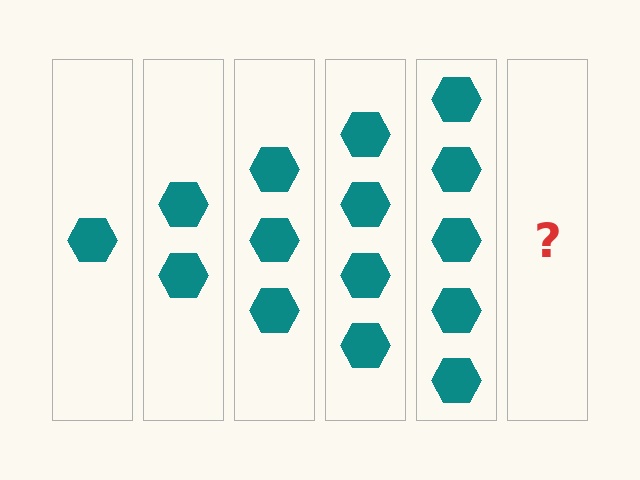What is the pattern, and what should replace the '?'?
The pattern is that each step adds one more hexagon. The '?' should be 6 hexagons.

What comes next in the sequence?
The next element should be 6 hexagons.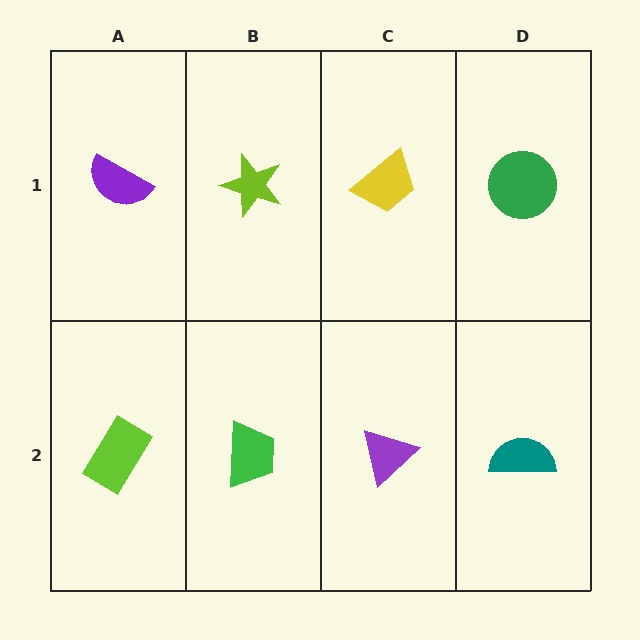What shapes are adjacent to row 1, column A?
A lime rectangle (row 2, column A), a lime star (row 1, column B).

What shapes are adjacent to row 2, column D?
A green circle (row 1, column D), a purple triangle (row 2, column C).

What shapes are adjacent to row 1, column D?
A teal semicircle (row 2, column D), a yellow trapezoid (row 1, column C).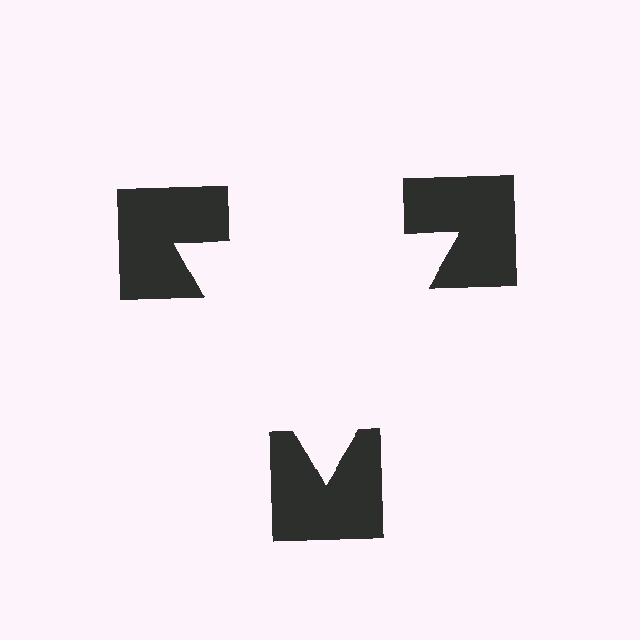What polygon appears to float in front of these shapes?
An illusory triangle — its edges are inferred from the aligned wedge cuts in the notched squares, not physically drawn.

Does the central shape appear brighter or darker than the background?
It typically appears slightly brighter than the background, even though no actual brightness change is drawn.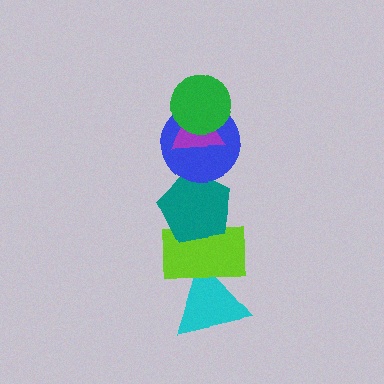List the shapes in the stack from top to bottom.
From top to bottom: the green circle, the purple triangle, the blue circle, the teal pentagon, the lime rectangle, the cyan triangle.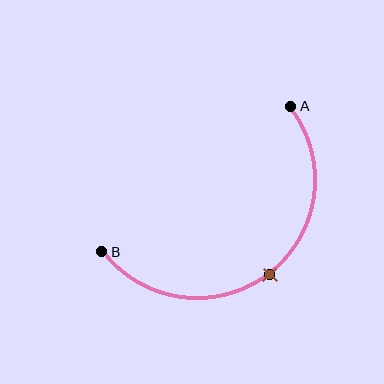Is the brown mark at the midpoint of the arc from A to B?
Yes. The brown mark lies on the arc at equal arc-length from both A and B — it is the arc midpoint.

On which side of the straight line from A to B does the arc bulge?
The arc bulges below and to the right of the straight line connecting A and B.